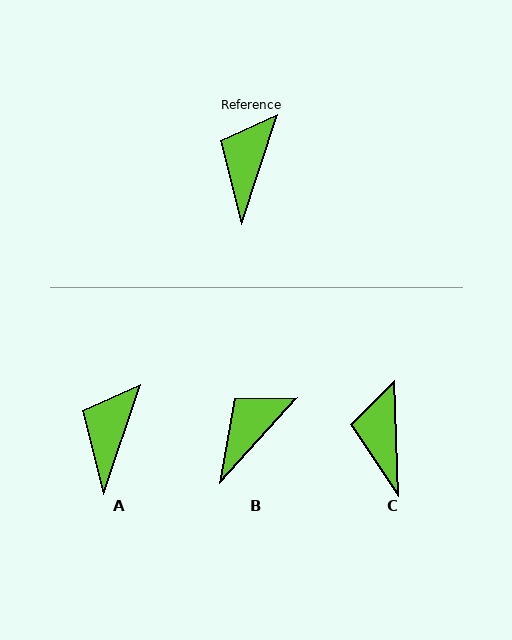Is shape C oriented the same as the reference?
No, it is off by about 20 degrees.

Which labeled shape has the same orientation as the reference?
A.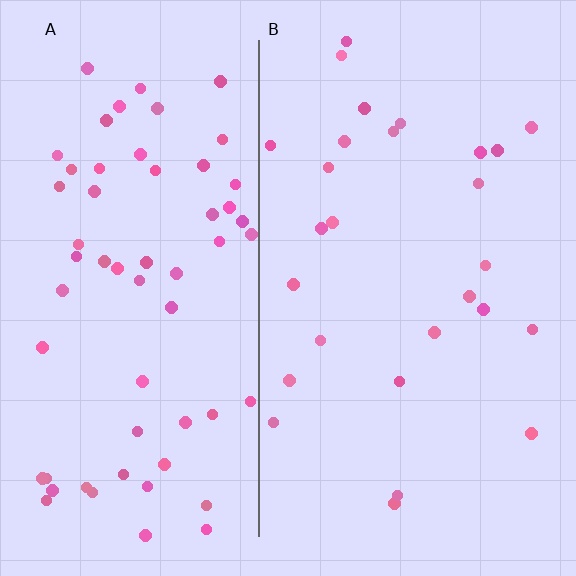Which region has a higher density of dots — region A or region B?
A (the left).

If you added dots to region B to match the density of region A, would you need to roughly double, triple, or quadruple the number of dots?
Approximately double.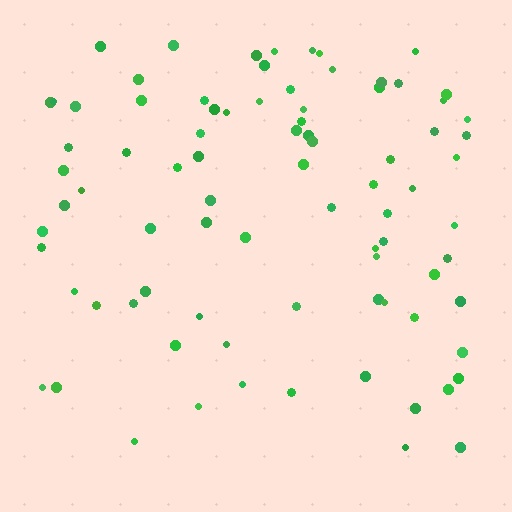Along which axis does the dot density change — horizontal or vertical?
Vertical.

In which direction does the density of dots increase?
From bottom to top, with the top side densest.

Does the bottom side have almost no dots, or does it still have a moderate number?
Still a moderate number, just noticeably fewer than the top.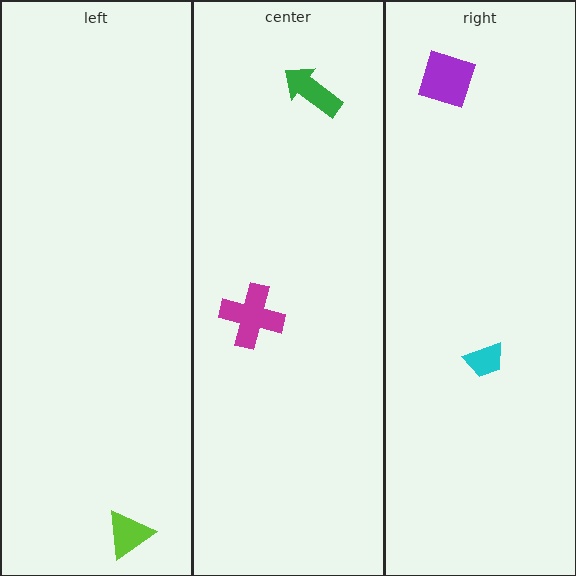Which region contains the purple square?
The right region.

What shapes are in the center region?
The green arrow, the magenta cross.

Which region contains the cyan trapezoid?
The right region.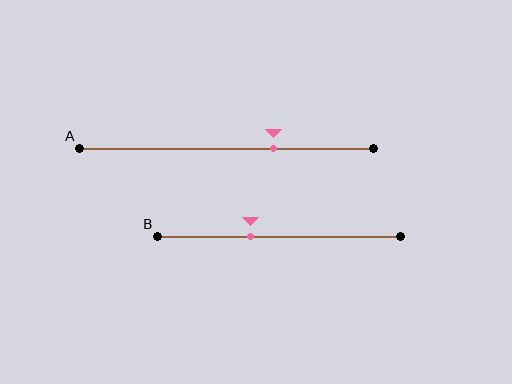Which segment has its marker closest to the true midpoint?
Segment B has its marker closest to the true midpoint.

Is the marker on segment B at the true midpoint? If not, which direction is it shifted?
No, the marker on segment B is shifted to the left by about 12% of the segment length.